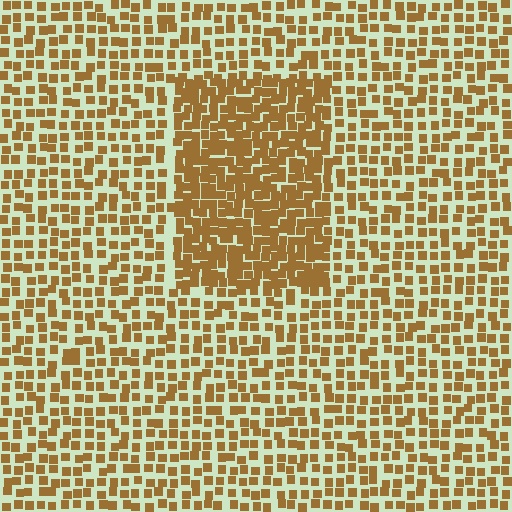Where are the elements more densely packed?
The elements are more densely packed inside the rectangle boundary.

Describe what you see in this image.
The image contains small brown elements arranged at two different densities. A rectangle-shaped region is visible where the elements are more densely packed than the surrounding area.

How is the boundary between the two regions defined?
The boundary is defined by a change in element density (approximately 1.9x ratio). All elements are the same color, size, and shape.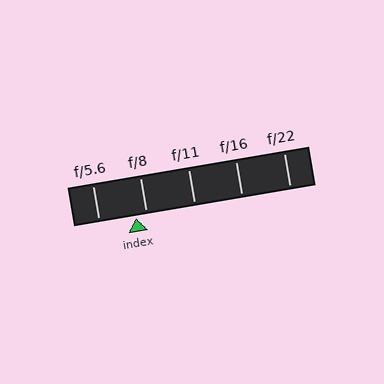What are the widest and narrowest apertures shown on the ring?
The widest aperture shown is f/5.6 and the narrowest is f/22.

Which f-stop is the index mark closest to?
The index mark is closest to f/8.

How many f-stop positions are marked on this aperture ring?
There are 5 f-stop positions marked.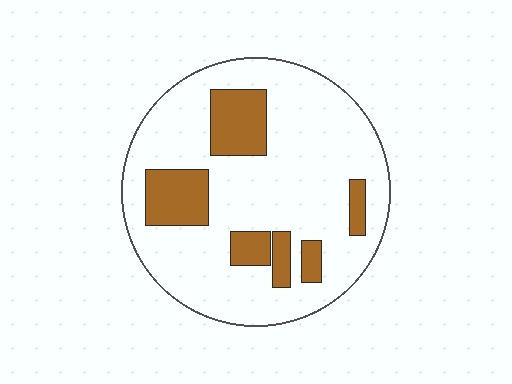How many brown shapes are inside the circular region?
6.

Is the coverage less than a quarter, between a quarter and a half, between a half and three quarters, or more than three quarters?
Less than a quarter.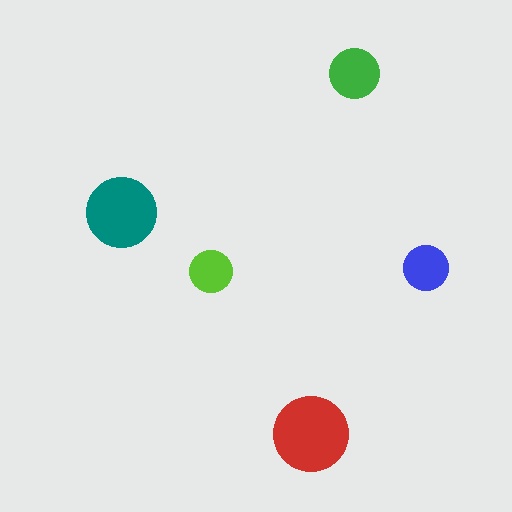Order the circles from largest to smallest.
the red one, the teal one, the green one, the blue one, the lime one.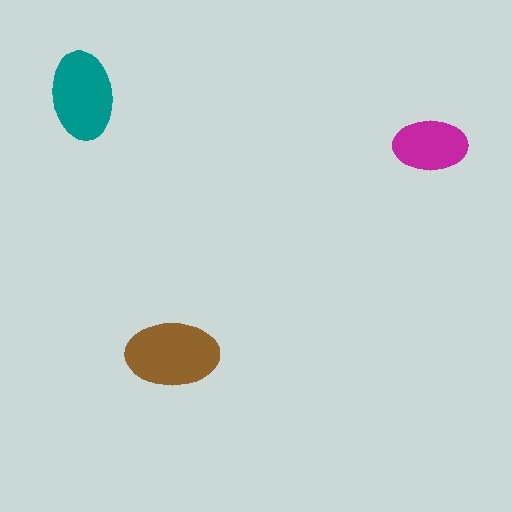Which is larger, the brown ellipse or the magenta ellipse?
The brown one.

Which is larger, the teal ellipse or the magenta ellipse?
The teal one.